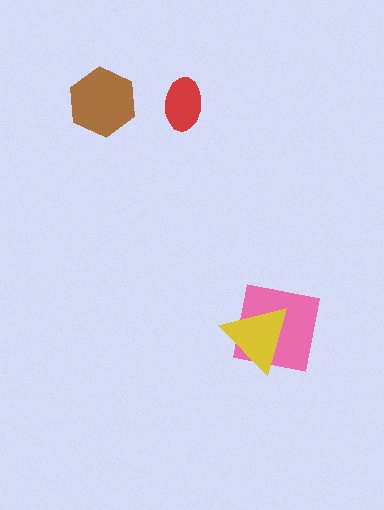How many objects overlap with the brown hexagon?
0 objects overlap with the brown hexagon.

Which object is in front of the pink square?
The yellow triangle is in front of the pink square.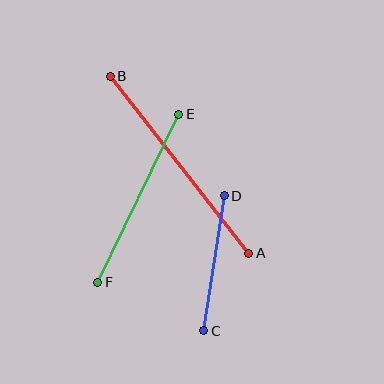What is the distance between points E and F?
The distance is approximately 187 pixels.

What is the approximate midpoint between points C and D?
The midpoint is at approximately (214, 263) pixels.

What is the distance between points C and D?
The distance is approximately 136 pixels.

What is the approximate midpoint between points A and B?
The midpoint is at approximately (180, 165) pixels.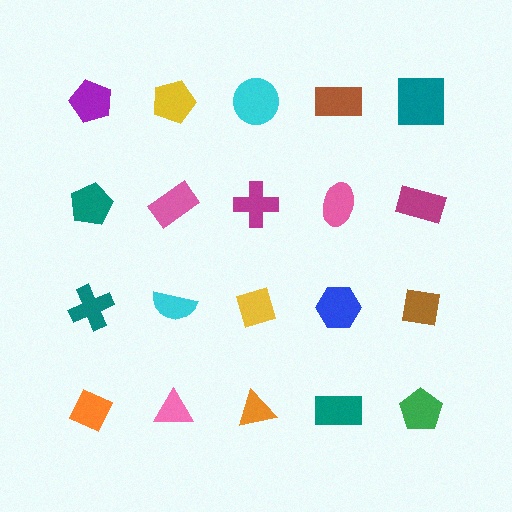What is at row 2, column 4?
A pink ellipse.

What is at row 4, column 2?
A pink triangle.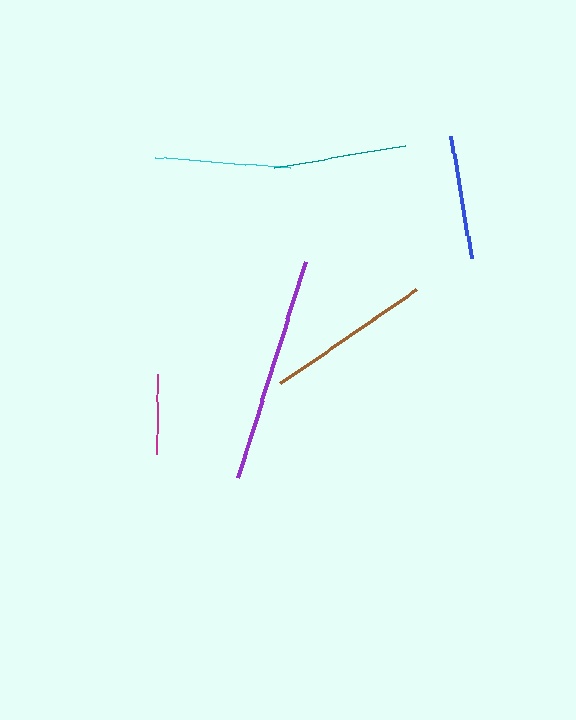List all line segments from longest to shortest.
From longest to shortest: purple, brown, cyan, teal, blue, magenta.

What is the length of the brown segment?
The brown segment is approximately 165 pixels long.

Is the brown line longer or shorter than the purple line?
The purple line is longer than the brown line.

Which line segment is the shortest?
The magenta line is the shortest at approximately 80 pixels.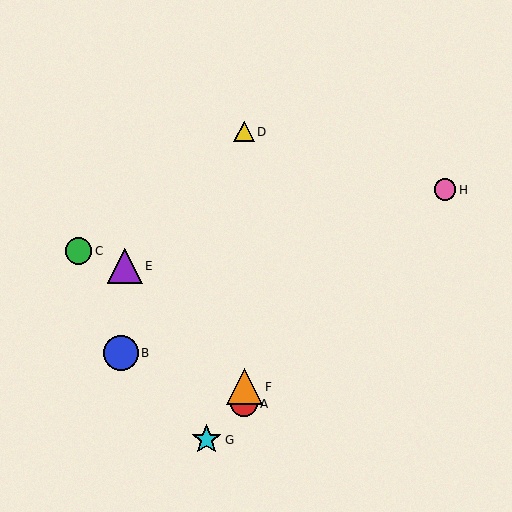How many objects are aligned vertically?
3 objects (A, D, F) are aligned vertically.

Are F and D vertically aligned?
Yes, both are at x≈244.